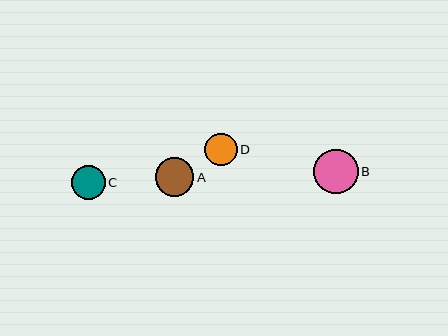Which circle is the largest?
Circle B is the largest with a size of approximately 44 pixels.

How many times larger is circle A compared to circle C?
Circle A is approximately 1.1 times the size of circle C.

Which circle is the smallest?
Circle D is the smallest with a size of approximately 32 pixels.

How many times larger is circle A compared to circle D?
Circle A is approximately 1.2 times the size of circle D.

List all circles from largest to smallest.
From largest to smallest: B, A, C, D.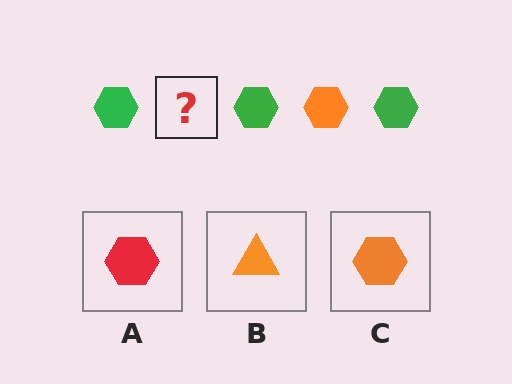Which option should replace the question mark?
Option C.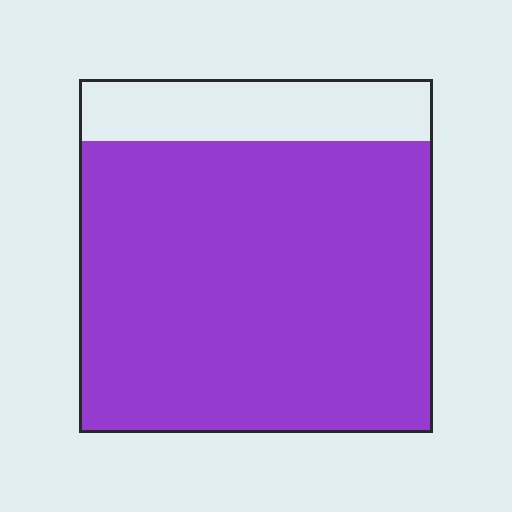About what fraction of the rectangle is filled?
About five sixths (5/6).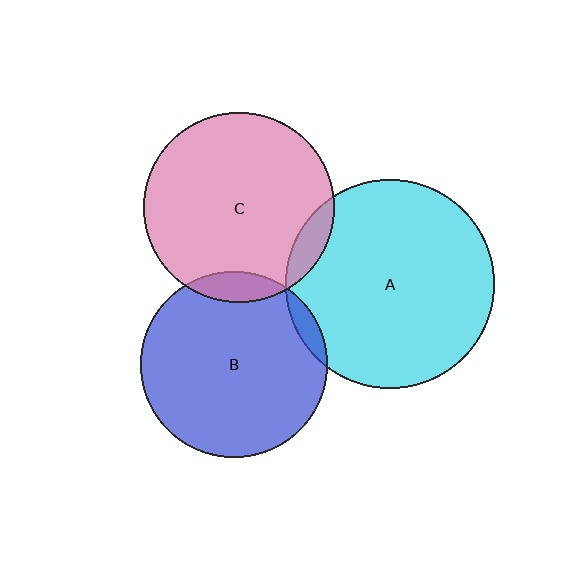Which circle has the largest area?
Circle A (cyan).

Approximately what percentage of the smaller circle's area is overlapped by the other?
Approximately 5%.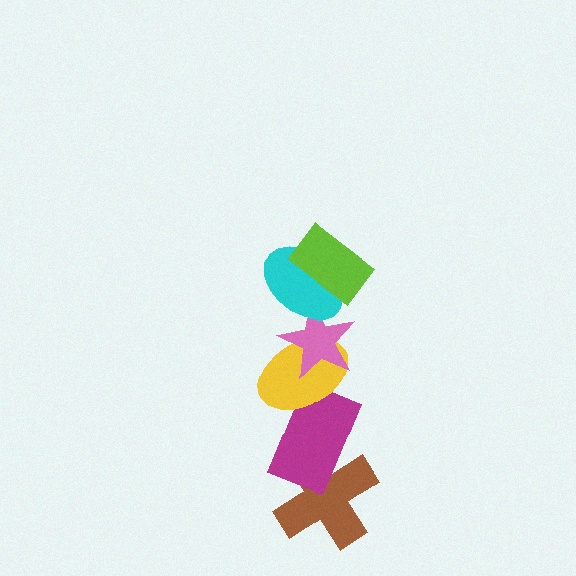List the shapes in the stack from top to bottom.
From top to bottom: the lime rectangle, the cyan ellipse, the pink star, the yellow ellipse, the magenta rectangle, the brown cross.